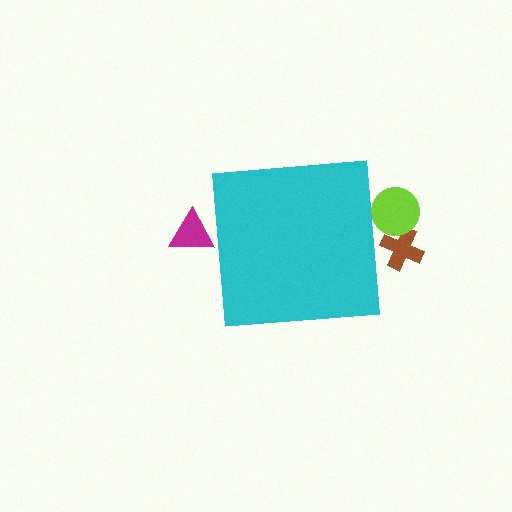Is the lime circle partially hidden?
Yes, the lime circle is partially hidden behind the cyan square.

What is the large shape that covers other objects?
A cyan square.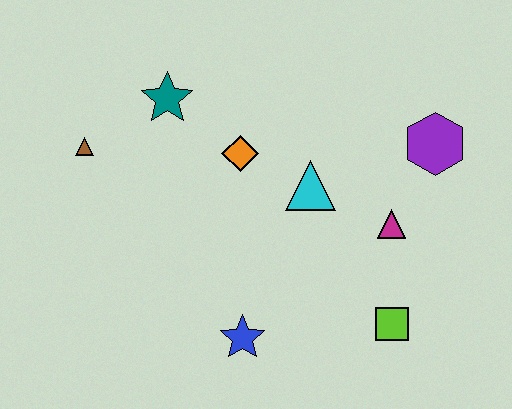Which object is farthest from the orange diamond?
The lime square is farthest from the orange diamond.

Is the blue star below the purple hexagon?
Yes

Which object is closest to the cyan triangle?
The orange diamond is closest to the cyan triangle.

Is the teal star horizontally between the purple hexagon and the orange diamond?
No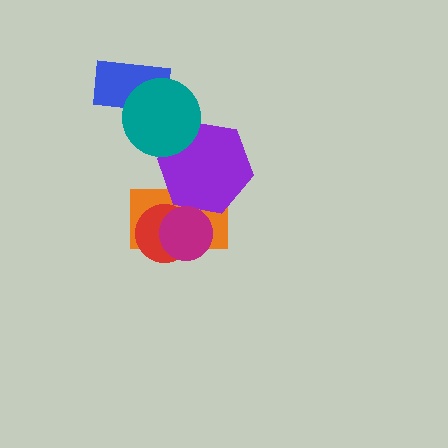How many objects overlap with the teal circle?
2 objects overlap with the teal circle.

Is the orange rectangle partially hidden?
Yes, it is partially covered by another shape.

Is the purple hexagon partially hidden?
Yes, it is partially covered by another shape.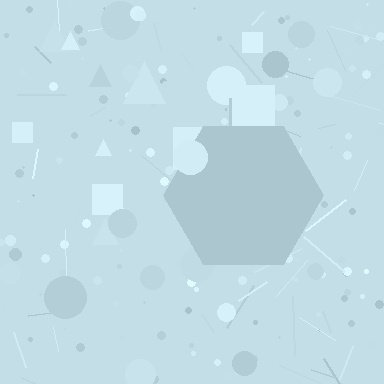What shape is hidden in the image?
A hexagon is hidden in the image.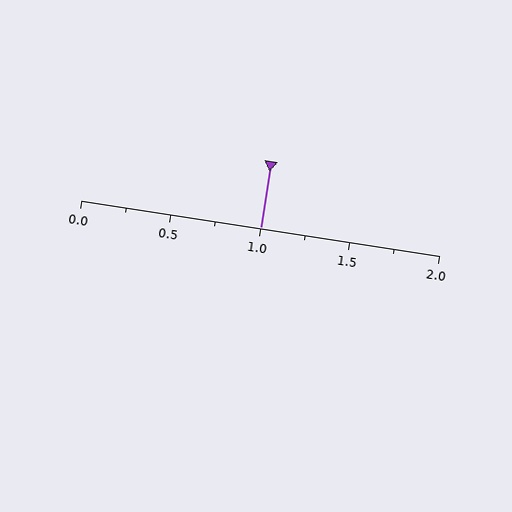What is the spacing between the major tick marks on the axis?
The major ticks are spaced 0.5 apart.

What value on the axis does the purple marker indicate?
The marker indicates approximately 1.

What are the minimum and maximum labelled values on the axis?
The axis runs from 0.0 to 2.0.